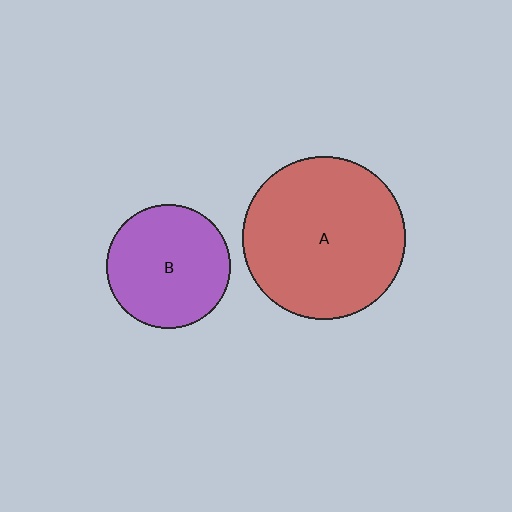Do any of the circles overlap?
No, none of the circles overlap.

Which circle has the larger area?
Circle A (red).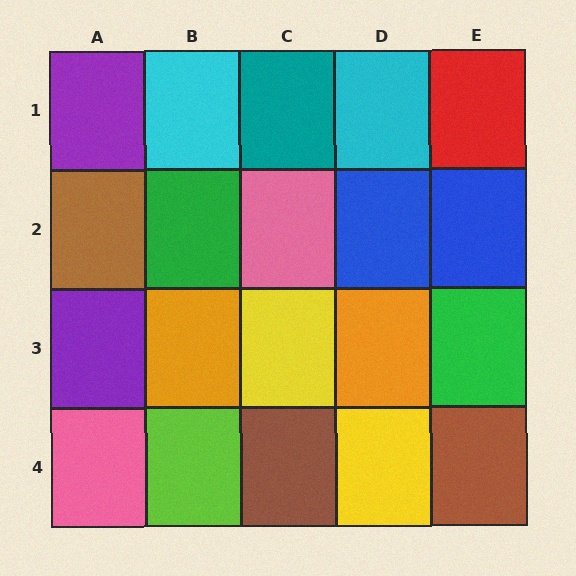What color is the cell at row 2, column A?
Brown.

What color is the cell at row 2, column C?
Pink.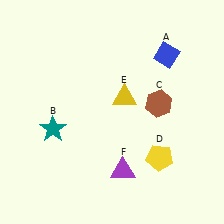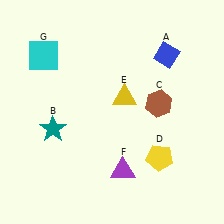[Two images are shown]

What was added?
A cyan square (G) was added in Image 2.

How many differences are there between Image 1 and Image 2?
There is 1 difference between the two images.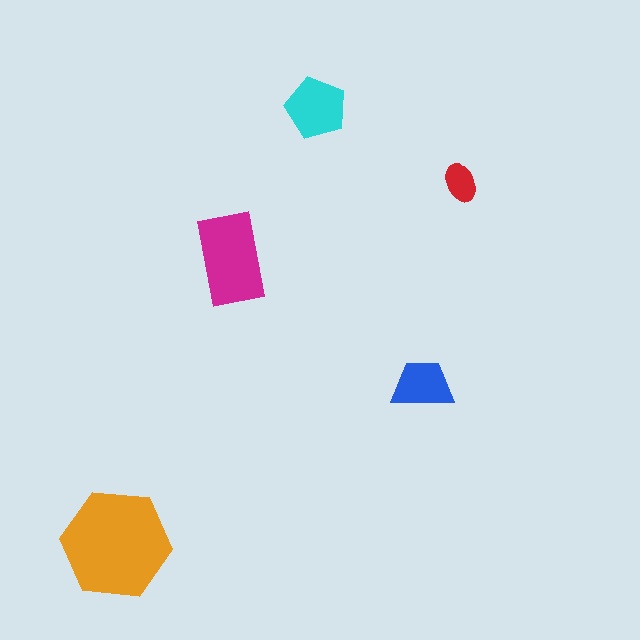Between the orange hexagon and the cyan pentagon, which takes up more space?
The orange hexagon.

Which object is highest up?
The cyan pentagon is topmost.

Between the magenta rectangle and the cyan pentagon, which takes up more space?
The magenta rectangle.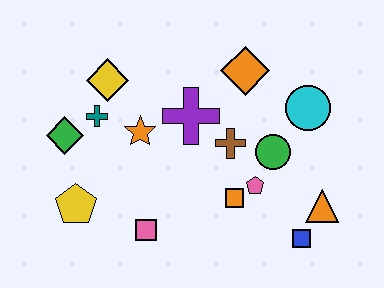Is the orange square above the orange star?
No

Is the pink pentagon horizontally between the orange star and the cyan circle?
Yes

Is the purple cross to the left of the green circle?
Yes